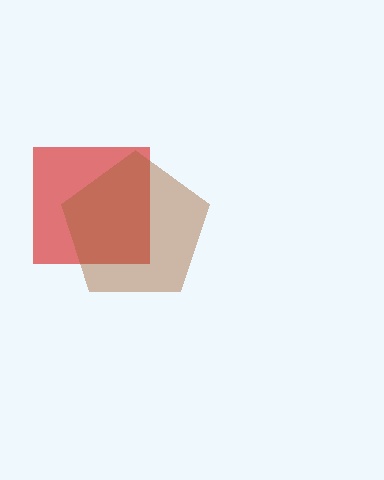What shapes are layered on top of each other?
The layered shapes are: a red square, a brown pentagon.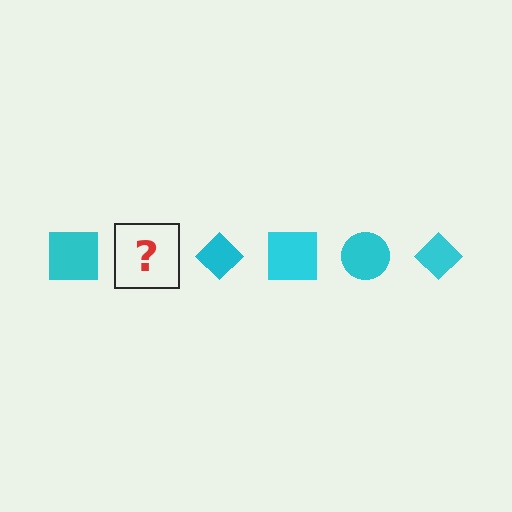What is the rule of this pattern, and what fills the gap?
The rule is that the pattern cycles through square, circle, diamond shapes in cyan. The gap should be filled with a cyan circle.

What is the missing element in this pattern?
The missing element is a cyan circle.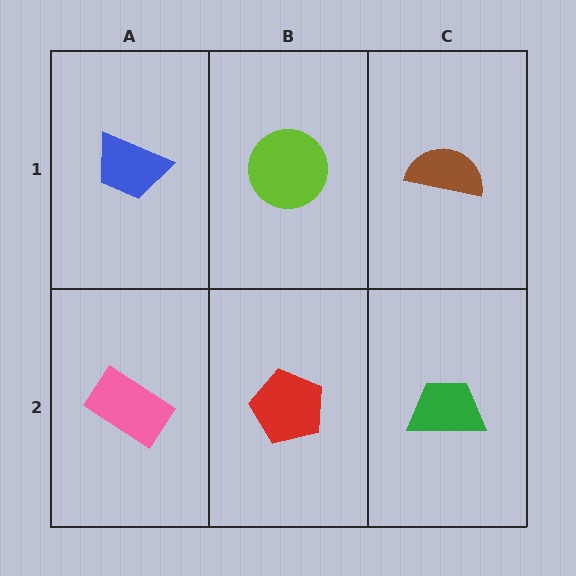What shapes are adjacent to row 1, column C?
A green trapezoid (row 2, column C), a lime circle (row 1, column B).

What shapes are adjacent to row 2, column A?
A blue trapezoid (row 1, column A), a red pentagon (row 2, column B).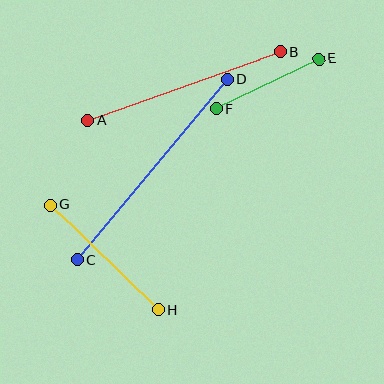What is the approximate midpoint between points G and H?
The midpoint is at approximately (104, 257) pixels.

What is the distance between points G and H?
The distance is approximately 151 pixels.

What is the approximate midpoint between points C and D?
The midpoint is at approximately (152, 170) pixels.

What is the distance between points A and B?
The distance is approximately 205 pixels.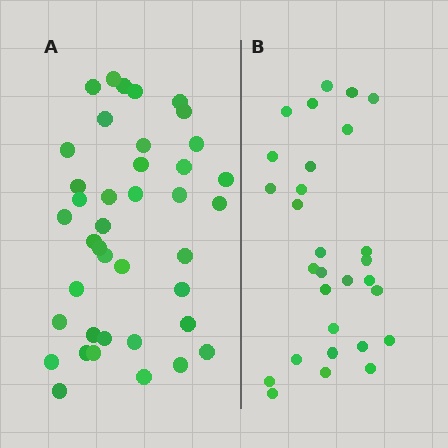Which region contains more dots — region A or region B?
Region A (the left region) has more dots.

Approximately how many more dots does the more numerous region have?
Region A has roughly 12 or so more dots than region B.